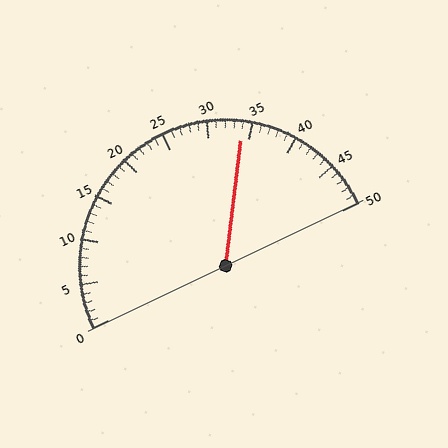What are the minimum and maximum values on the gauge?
The gauge ranges from 0 to 50.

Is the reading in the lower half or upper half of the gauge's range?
The reading is in the upper half of the range (0 to 50).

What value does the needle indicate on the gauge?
The needle indicates approximately 34.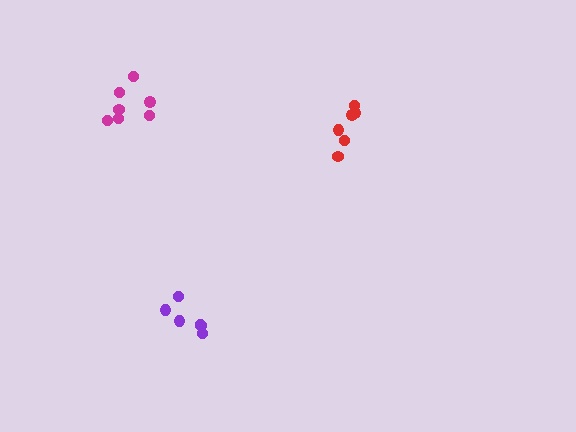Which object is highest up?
The magenta cluster is topmost.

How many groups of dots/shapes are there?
There are 3 groups.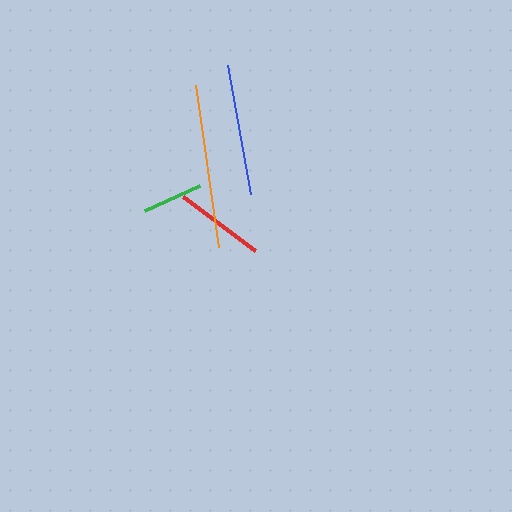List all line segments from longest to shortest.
From longest to shortest: orange, blue, red, green.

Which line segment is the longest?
The orange line is the longest at approximately 164 pixels.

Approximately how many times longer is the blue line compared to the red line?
The blue line is approximately 1.5 times the length of the red line.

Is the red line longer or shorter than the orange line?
The orange line is longer than the red line.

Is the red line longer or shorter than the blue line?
The blue line is longer than the red line.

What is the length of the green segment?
The green segment is approximately 61 pixels long.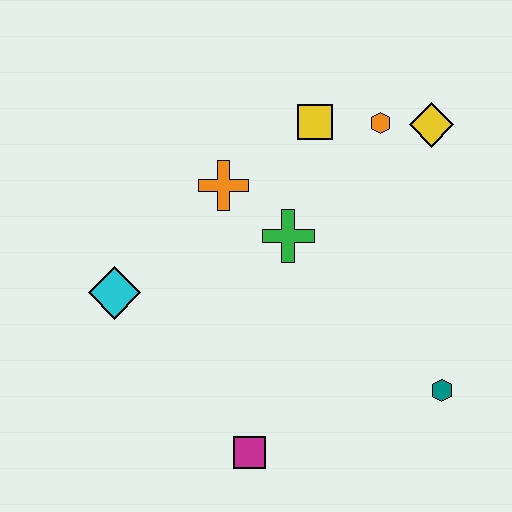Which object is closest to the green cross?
The orange cross is closest to the green cross.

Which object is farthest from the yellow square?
The magenta square is farthest from the yellow square.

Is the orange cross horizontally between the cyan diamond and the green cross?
Yes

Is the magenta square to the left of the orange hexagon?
Yes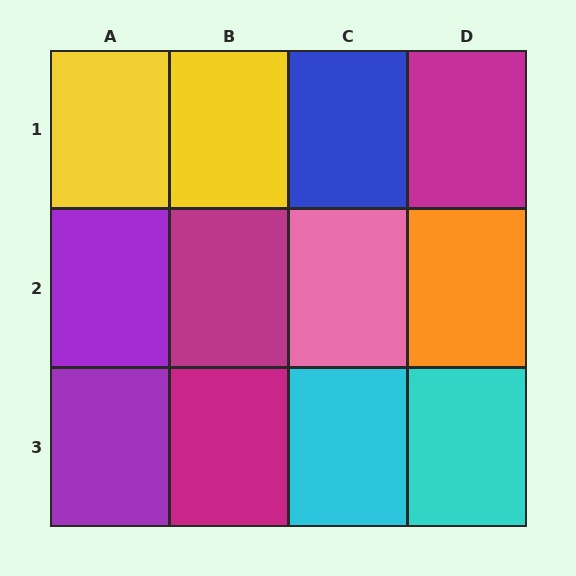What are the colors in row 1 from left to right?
Yellow, yellow, blue, magenta.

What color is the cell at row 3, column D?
Cyan.